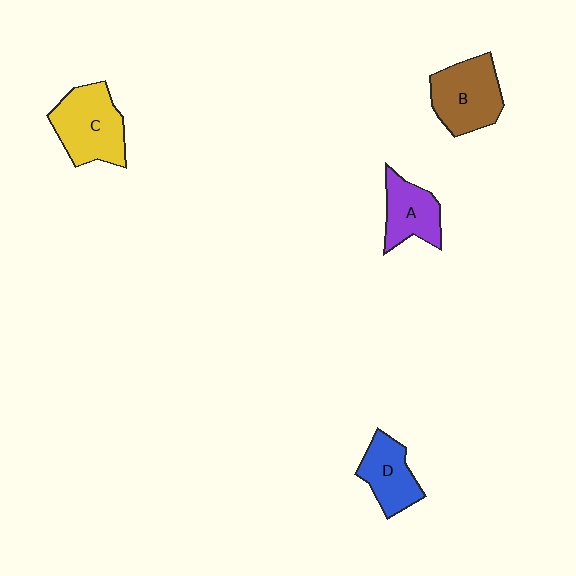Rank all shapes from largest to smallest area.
From largest to smallest: C (yellow), B (brown), D (blue), A (purple).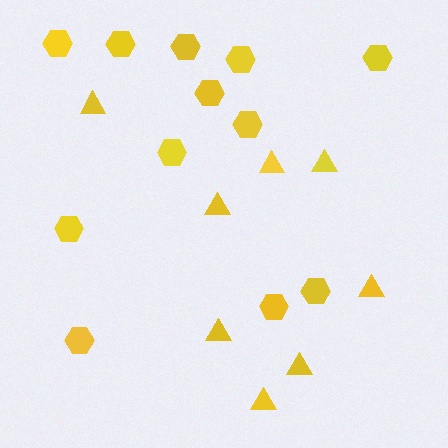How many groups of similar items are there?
There are 2 groups: one group of triangles (8) and one group of hexagons (12).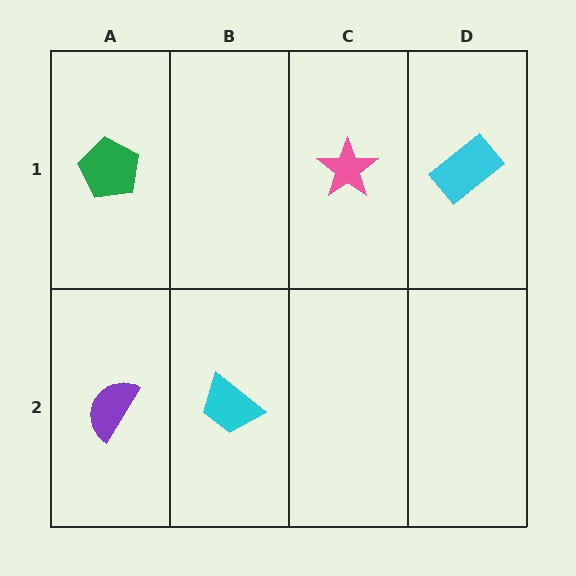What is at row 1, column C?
A pink star.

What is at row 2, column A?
A purple semicircle.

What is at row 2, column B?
A cyan trapezoid.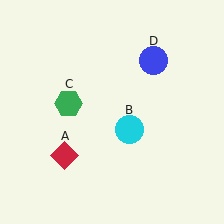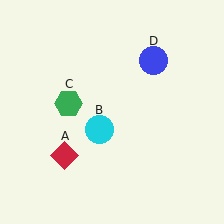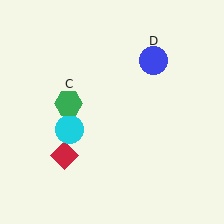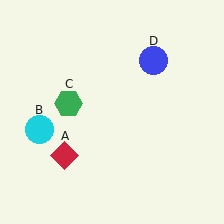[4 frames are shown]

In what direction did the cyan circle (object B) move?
The cyan circle (object B) moved left.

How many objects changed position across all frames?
1 object changed position: cyan circle (object B).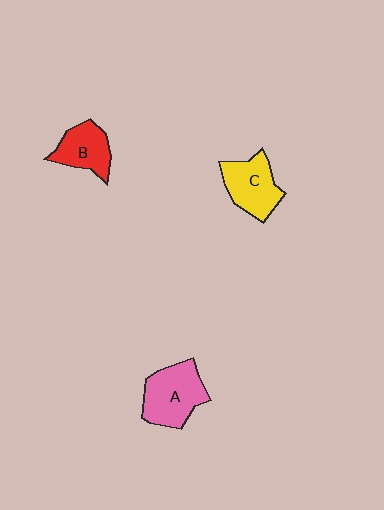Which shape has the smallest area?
Shape B (red).